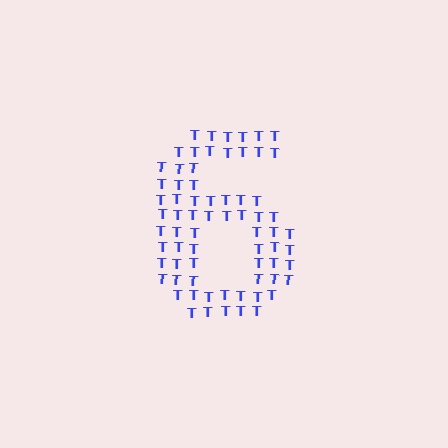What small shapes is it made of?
It is made of small letter T's.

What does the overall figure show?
The overall figure shows the digit 6.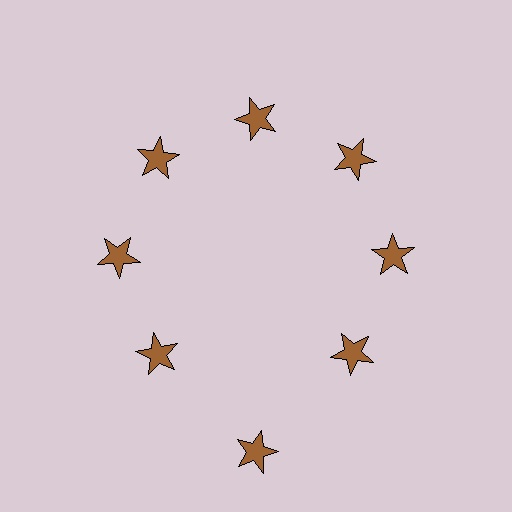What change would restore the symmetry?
The symmetry would be restored by moving it inward, back onto the ring so that all 8 stars sit at equal angles and equal distance from the center.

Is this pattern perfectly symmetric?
No. The 8 brown stars are arranged in a ring, but one element near the 6 o'clock position is pushed outward from the center, breaking the 8-fold rotational symmetry.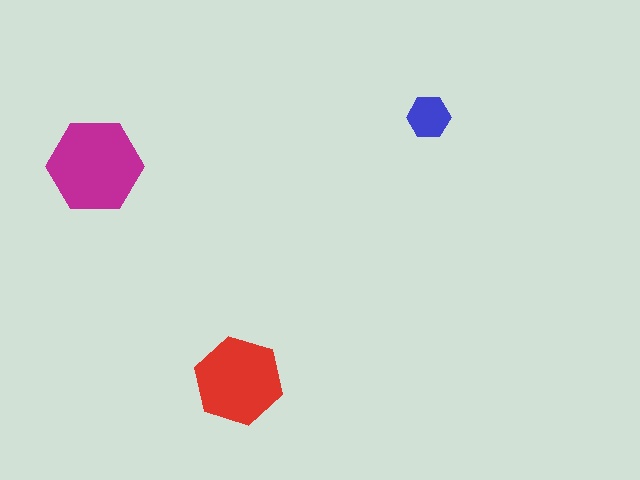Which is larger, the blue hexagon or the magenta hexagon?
The magenta one.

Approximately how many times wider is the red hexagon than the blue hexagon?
About 2 times wider.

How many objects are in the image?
There are 3 objects in the image.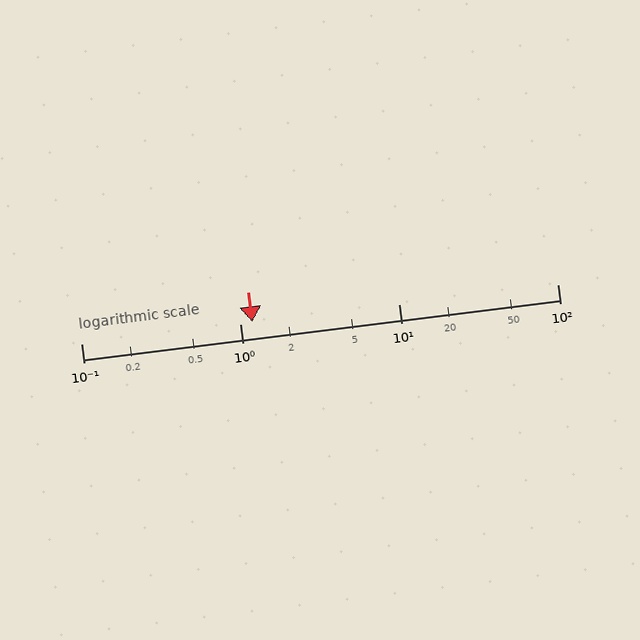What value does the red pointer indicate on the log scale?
The pointer indicates approximately 1.2.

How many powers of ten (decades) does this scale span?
The scale spans 3 decades, from 0.1 to 100.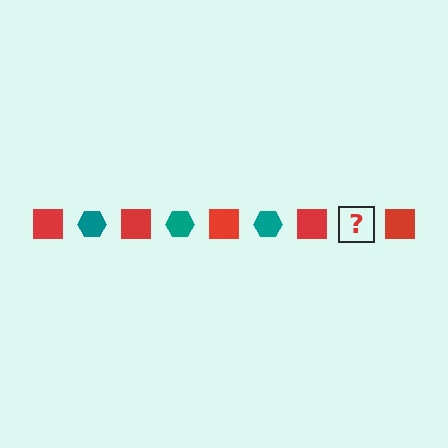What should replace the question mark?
The question mark should be replaced with a teal hexagon.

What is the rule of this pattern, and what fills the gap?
The rule is that the pattern alternates between red square and teal hexagon. The gap should be filled with a teal hexagon.